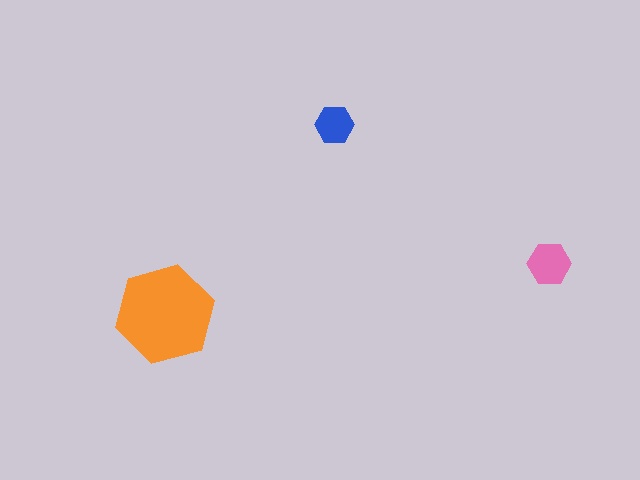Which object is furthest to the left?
The orange hexagon is leftmost.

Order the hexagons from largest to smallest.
the orange one, the pink one, the blue one.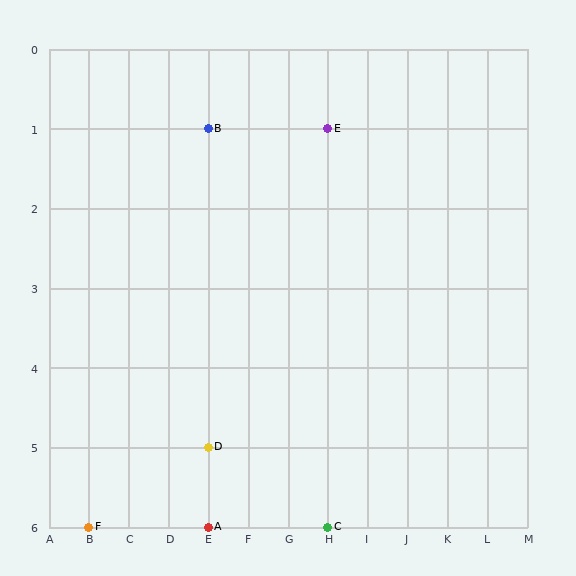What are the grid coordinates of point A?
Point A is at grid coordinates (E, 6).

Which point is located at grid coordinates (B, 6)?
Point F is at (B, 6).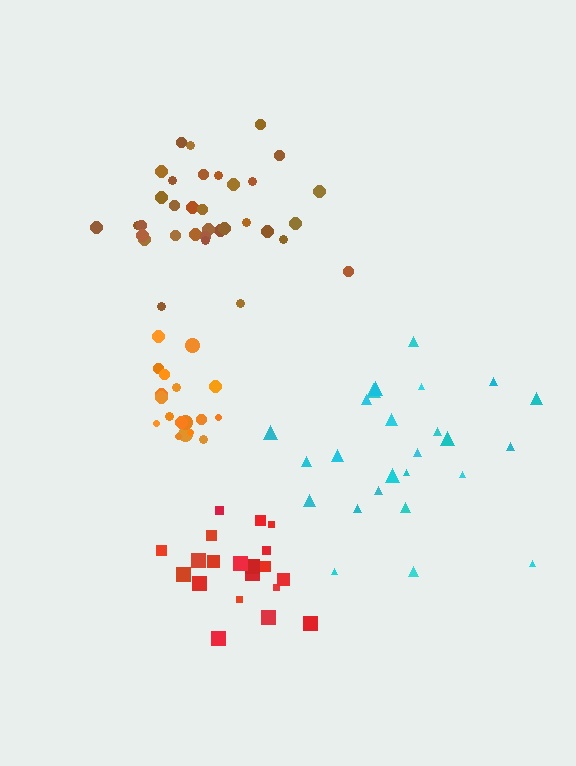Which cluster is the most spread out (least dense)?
Cyan.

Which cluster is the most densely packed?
Orange.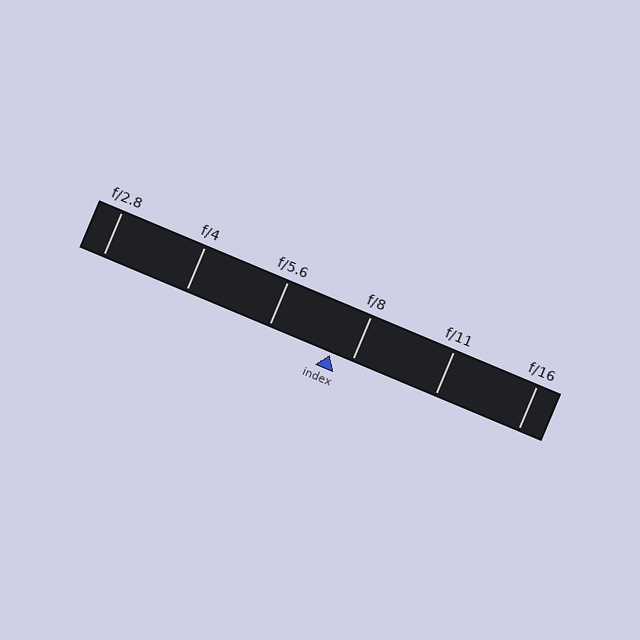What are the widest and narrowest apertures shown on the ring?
The widest aperture shown is f/2.8 and the narrowest is f/16.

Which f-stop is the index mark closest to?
The index mark is closest to f/8.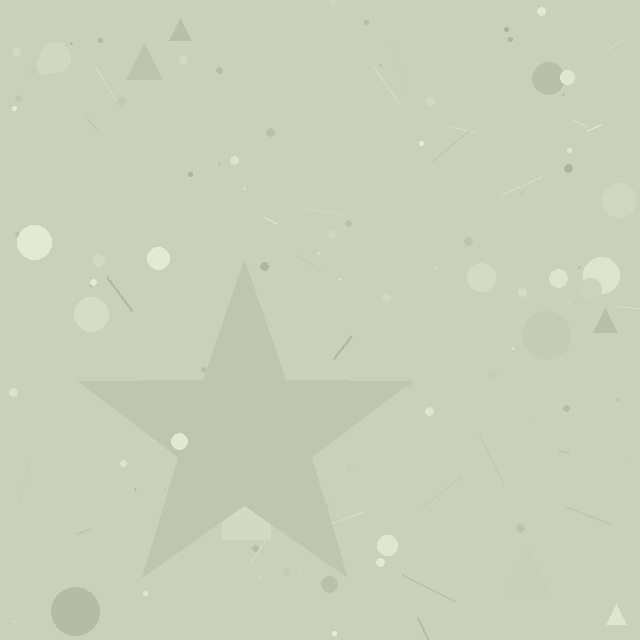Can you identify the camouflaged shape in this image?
The camouflaged shape is a star.